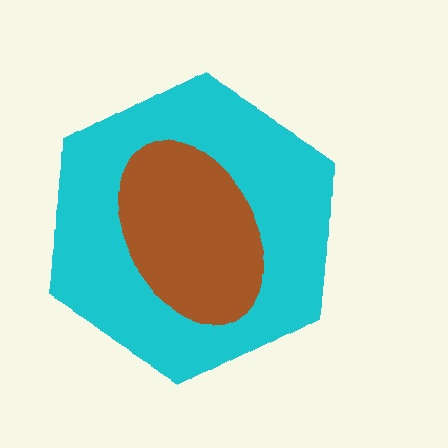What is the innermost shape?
The brown ellipse.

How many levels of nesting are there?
2.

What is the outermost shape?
The cyan hexagon.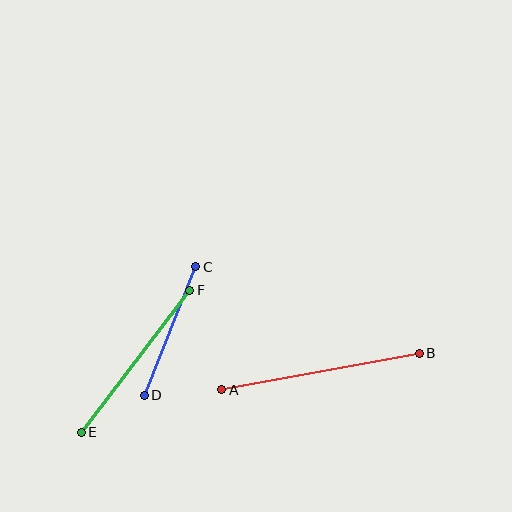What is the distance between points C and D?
The distance is approximately 138 pixels.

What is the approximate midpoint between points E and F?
The midpoint is at approximately (135, 361) pixels.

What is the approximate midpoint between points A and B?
The midpoint is at approximately (320, 372) pixels.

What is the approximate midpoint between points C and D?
The midpoint is at approximately (170, 331) pixels.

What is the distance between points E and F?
The distance is approximately 179 pixels.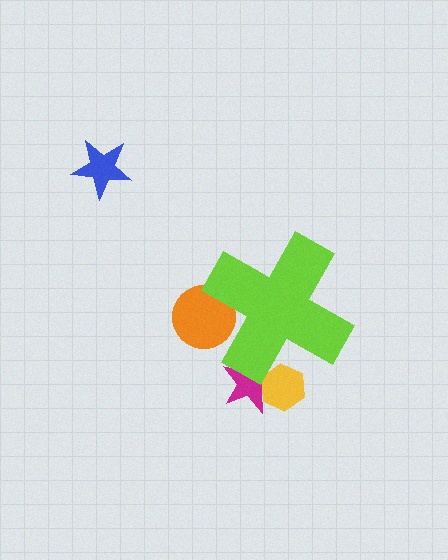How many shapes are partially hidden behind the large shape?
3 shapes are partially hidden.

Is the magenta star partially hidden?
Yes, the magenta star is partially hidden behind the lime cross.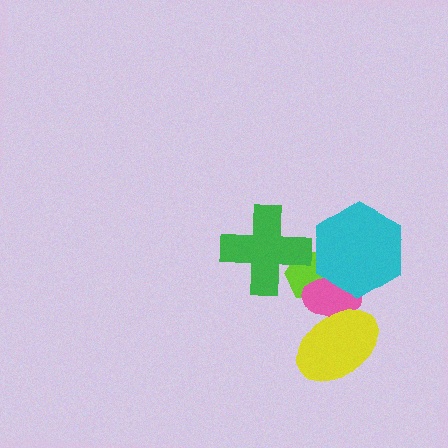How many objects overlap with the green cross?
1 object overlaps with the green cross.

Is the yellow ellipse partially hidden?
No, no other shape covers it.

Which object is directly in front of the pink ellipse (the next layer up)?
The yellow ellipse is directly in front of the pink ellipse.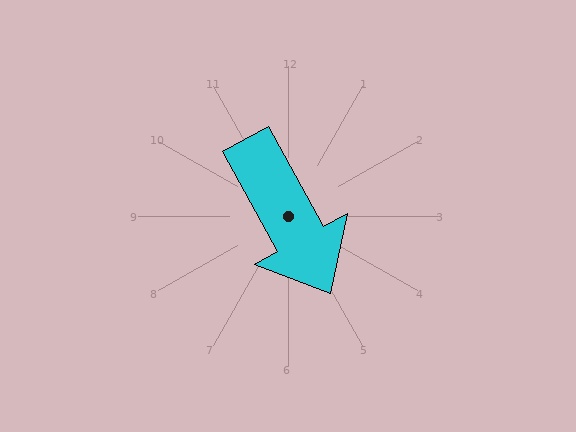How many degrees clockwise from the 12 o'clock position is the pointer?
Approximately 151 degrees.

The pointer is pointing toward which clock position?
Roughly 5 o'clock.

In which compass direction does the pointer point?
Southeast.